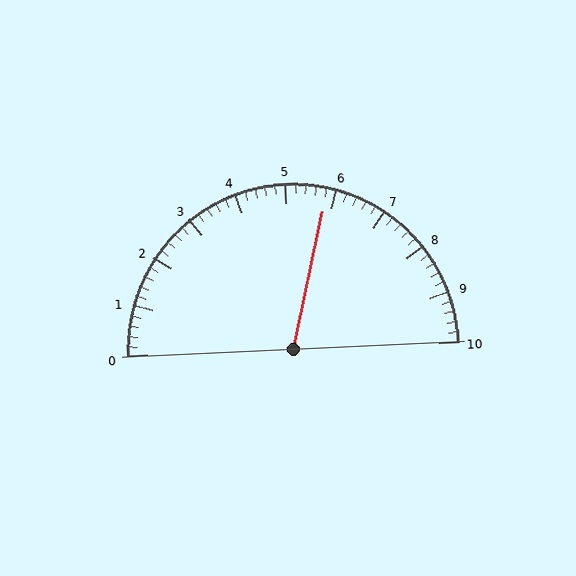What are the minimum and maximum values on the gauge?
The gauge ranges from 0 to 10.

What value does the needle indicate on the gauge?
The needle indicates approximately 5.8.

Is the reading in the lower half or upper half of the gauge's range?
The reading is in the upper half of the range (0 to 10).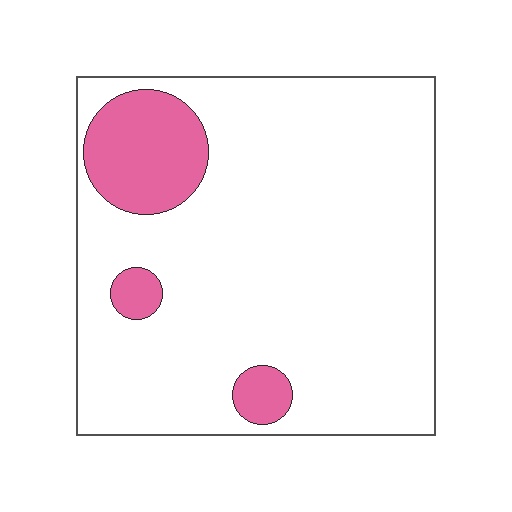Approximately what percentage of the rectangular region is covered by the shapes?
Approximately 15%.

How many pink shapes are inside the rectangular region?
3.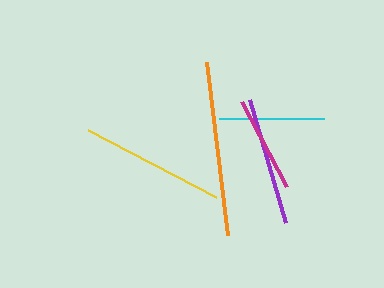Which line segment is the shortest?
The magenta line is the shortest at approximately 96 pixels.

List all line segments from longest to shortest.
From longest to shortest: orange, yellow, purple, cyan, magenta.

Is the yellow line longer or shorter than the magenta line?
The yellow line is longer than the magenta line.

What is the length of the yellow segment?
The yellow segment is approximately 145 pixels long.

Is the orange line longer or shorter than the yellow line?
The orange line is longer than the yellow line.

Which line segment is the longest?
The orange line is the longest at approximately 174 pixels.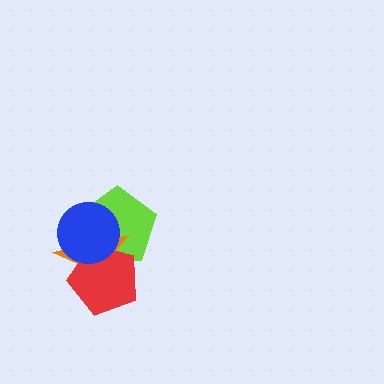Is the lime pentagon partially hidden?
Yes, it is partially covered by another shape.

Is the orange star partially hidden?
Yes, it is partially covered by another shape.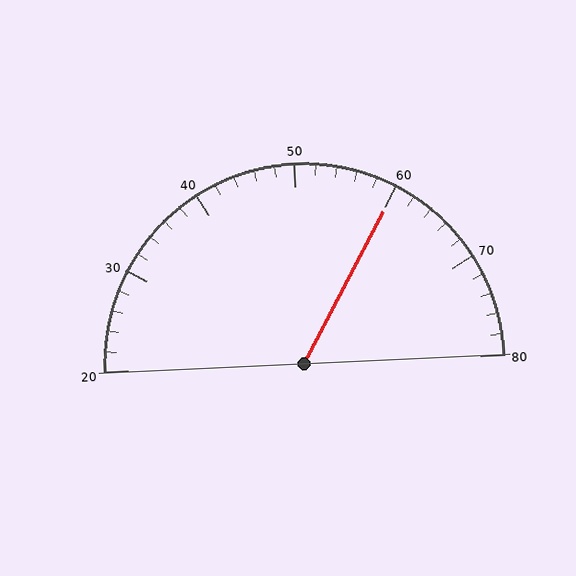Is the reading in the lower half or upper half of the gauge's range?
The reading is in the upper half of the range (20 to 80).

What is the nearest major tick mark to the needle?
The nearest major tick mark is 60.